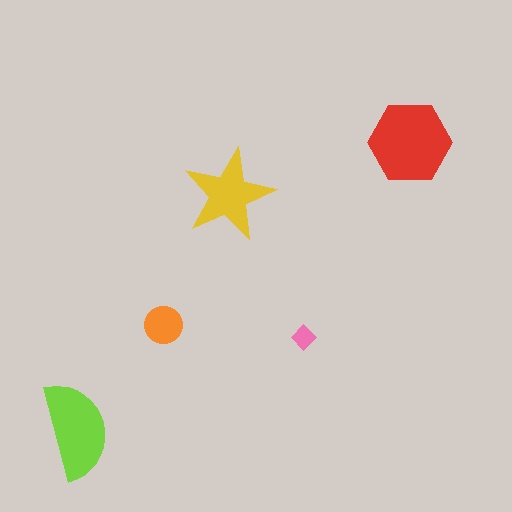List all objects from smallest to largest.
The pink diamond, the orange circle, the yellow star, the lime semicircle, the red hexagon.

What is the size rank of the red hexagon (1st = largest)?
1st.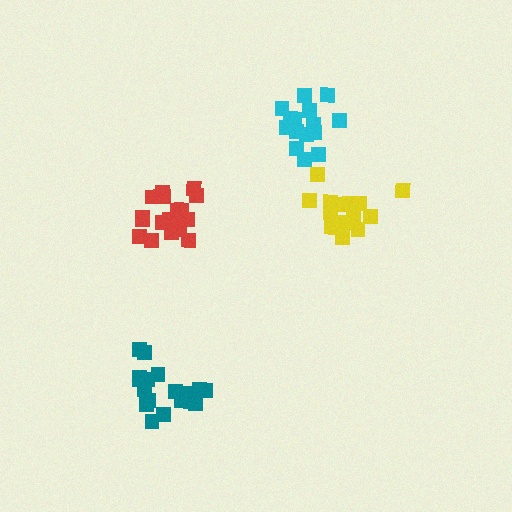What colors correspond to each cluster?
The clusters are colored: yellow, red, teal, cyan.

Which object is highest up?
The cyan cluster is topmost.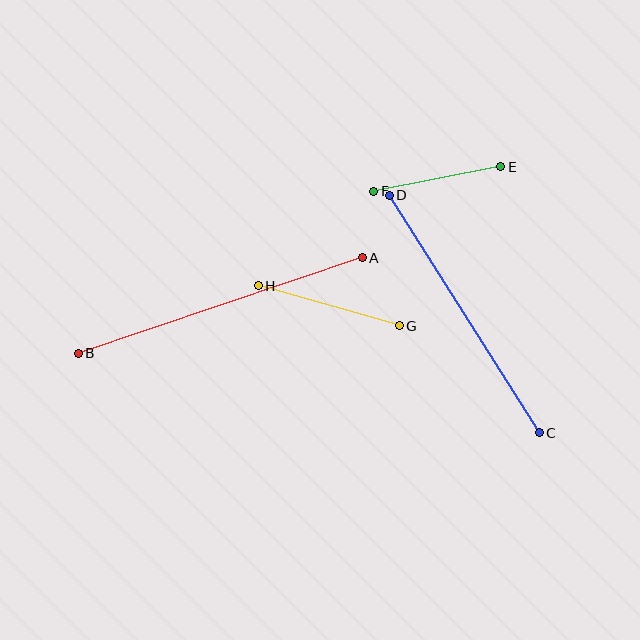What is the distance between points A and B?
The distance is approximately 299 pixels.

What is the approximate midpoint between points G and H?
The midpoint is at approximately (329, 306) pixels.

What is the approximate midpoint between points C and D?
The midpoint is at approximately (464, 314) pixels.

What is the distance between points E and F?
The distance is approximately 129 pixels.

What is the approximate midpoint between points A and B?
The midpoint is at approximately (220, 305) pixels.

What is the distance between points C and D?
The distance is approximately 281 pixels.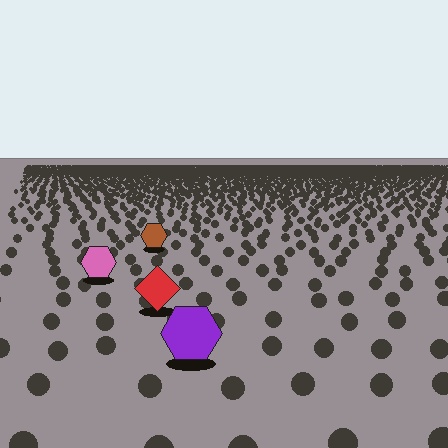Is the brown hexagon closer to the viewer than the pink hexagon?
No. The pink hexagon is closer — you can tell from the texture gradient: the ground texture is coarser near it.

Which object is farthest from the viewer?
The brown hexagon is farthest from the viewer. It appears smaller and the ground texture around it is denser.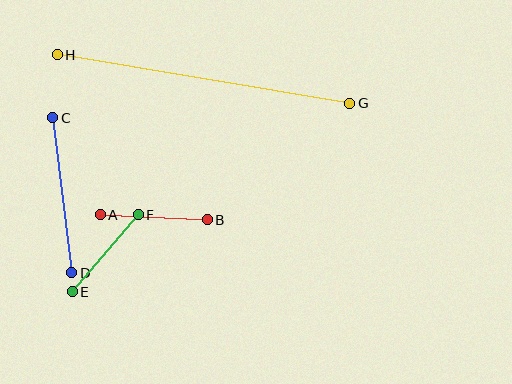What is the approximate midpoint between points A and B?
The midpoint is at approximately (154, 217) pixels.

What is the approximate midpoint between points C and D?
The midpoint is at approximately (62, 195) pixels.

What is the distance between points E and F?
The distance is approximately 102 pixels.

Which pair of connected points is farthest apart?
Points G and H are farthest apart.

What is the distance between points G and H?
The distance is approximately 296 pixels.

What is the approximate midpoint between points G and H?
The midpoint is at approximately (203, 79) pixels.